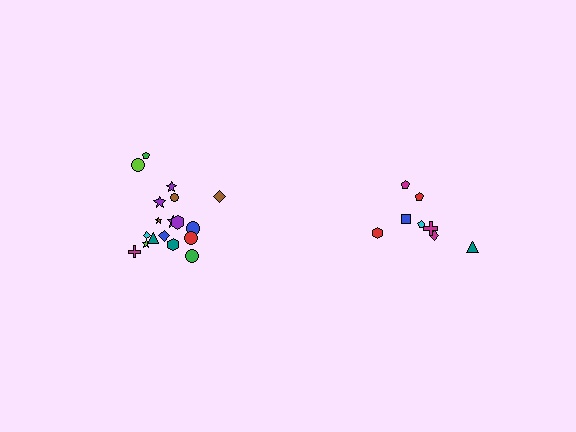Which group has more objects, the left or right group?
The left group.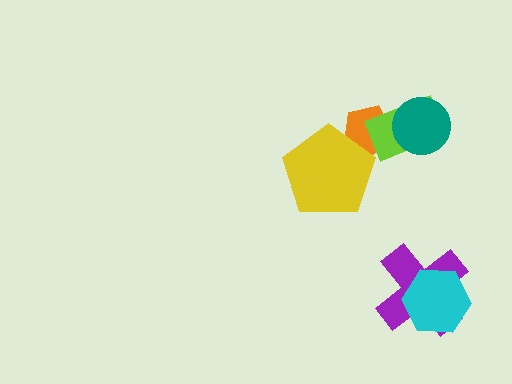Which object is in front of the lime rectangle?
The teal circle is in front of the lime rectangle.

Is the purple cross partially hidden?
Yes, it is partially covered by another shape.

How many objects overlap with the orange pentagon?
2 objects overlap with the orange pentagon.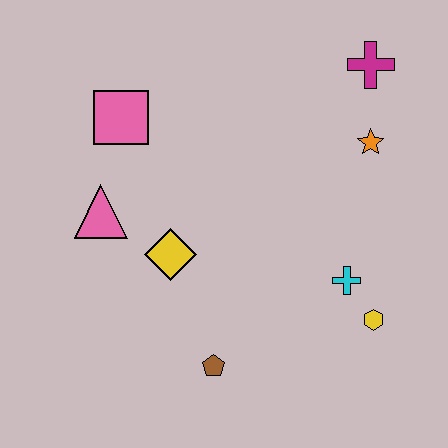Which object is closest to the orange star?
The magenta cross is closest to the orange star.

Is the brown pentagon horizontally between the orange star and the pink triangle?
Yes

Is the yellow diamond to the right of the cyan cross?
No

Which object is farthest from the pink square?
The yellow hexagon is farthest from the pink square.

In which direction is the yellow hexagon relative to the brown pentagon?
The yellow hexagon is to the right of the brown pentagon.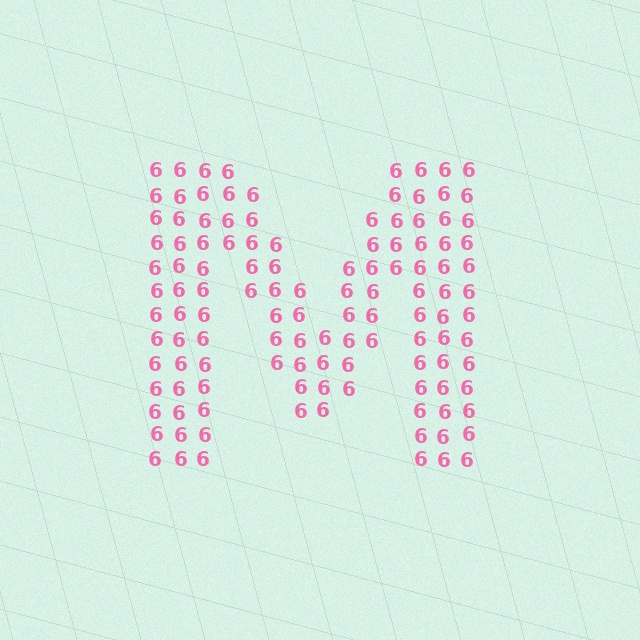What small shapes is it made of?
It is made of small digit 6's.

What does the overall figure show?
The overall figure shows the letter M.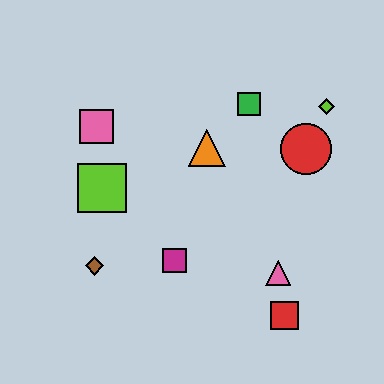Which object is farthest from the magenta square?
The lime diamond is farthest from the magenta square.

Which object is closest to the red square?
The pink triangle is closest to the red square.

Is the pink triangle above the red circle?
No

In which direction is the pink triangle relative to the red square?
The pink triangle is above the red square.